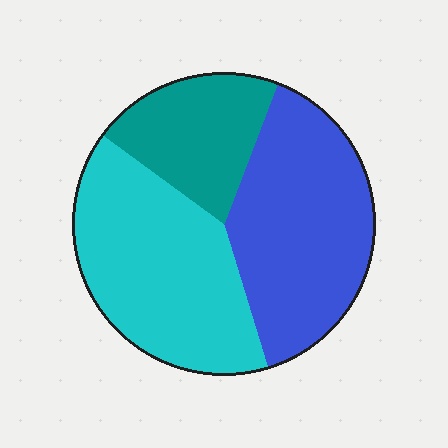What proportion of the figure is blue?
Blue takes up about two fifths (2/5) of the figure.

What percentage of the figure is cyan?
Cyan covers 40% of the figure.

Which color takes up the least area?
Teal, at roughly 20%.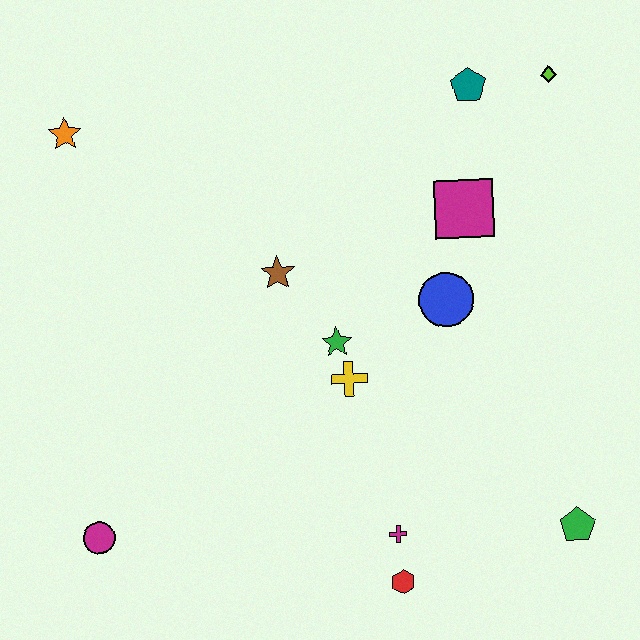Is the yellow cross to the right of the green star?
Yes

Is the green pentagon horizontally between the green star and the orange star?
No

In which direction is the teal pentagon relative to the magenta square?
The teal pentagon is above the magenta square.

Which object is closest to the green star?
The yellow cross is closest to the green star.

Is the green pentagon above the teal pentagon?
No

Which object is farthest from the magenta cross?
The orange star is farthest from the magenta cross.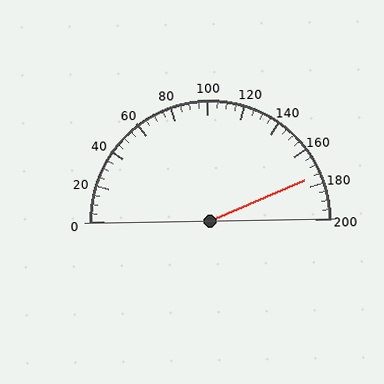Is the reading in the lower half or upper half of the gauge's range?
The reading is in the upper half of the range (0 to 200).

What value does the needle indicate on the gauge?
The needle indicates approximately 175.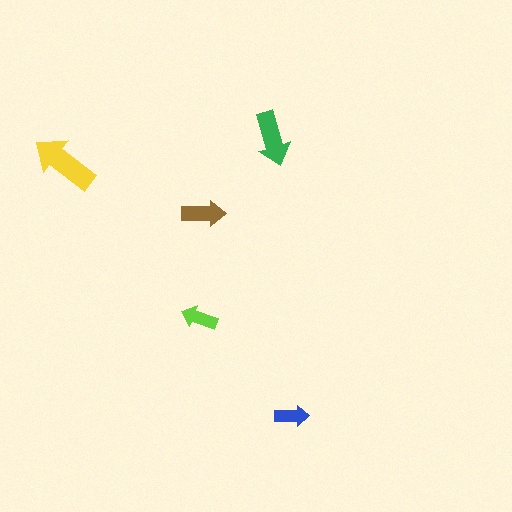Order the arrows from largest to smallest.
the yellow one, the green one, the brown one, the lime one, the blue one.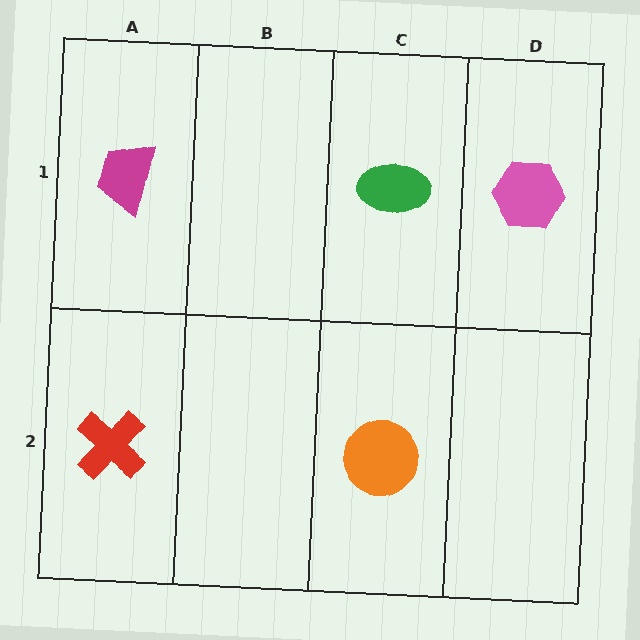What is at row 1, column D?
A pink hexagon.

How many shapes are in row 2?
2 shapes.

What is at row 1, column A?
A magenta trapezoid.